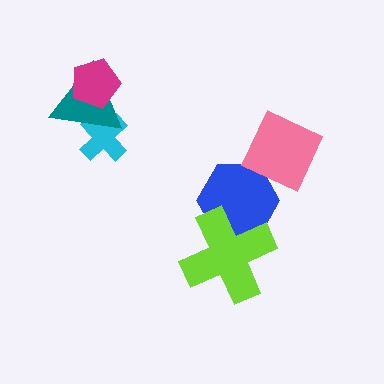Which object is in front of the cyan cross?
The teal triangle is in front of the cyan cross.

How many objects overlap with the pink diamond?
1 object overlaps with the pink diamond.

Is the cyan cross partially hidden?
Yes, it is partially covered by another shape.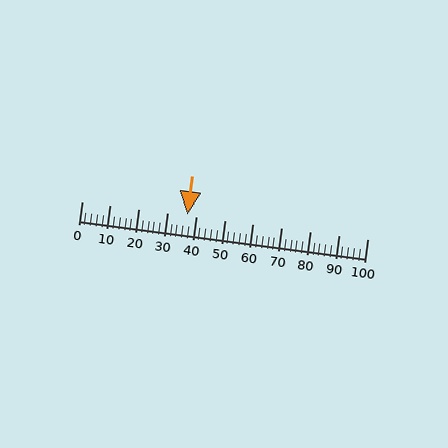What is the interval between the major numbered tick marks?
The major tick marks are spaced 10 units apart.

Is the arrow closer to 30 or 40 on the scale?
The arrow is closer to 40.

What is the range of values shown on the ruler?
The ruler shows values from 0 to 100.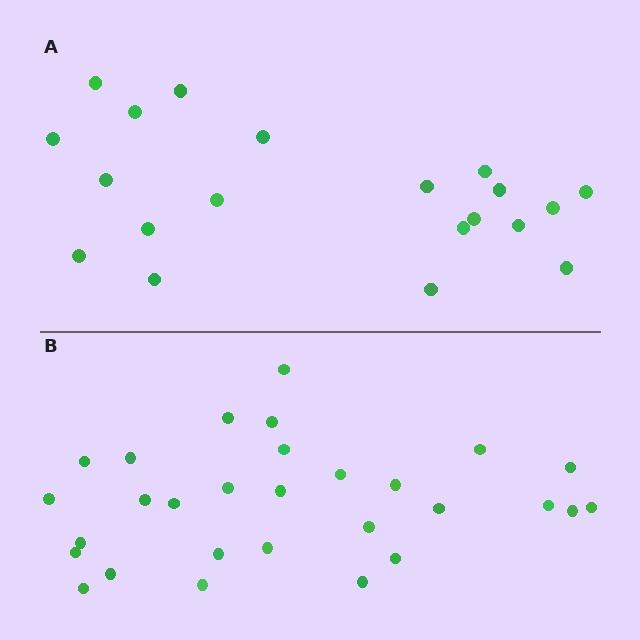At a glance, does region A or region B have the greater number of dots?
Region B (the bottom region) has more dots.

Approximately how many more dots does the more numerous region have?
Region B has roughly 8 or so more dots than region A.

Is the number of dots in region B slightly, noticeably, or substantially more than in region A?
Region B has substantially more. The ratio is roughly 1.4 to 1.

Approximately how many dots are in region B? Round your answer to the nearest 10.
About 30 dots. (The exact count is 29, which rounds to 30.)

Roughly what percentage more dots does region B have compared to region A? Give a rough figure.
About 45% more.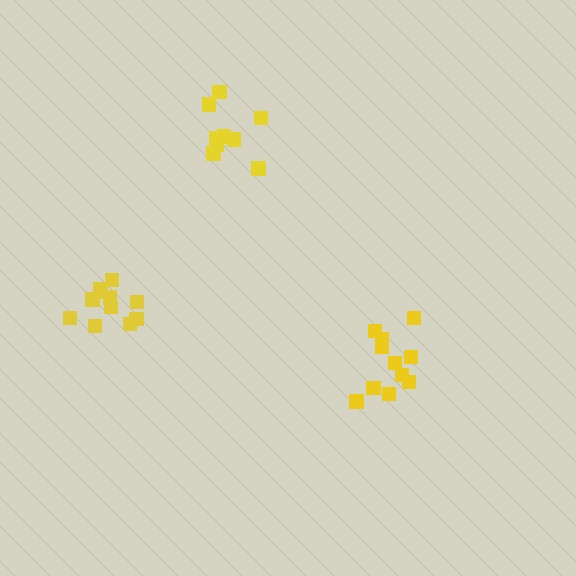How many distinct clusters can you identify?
There are 3 distinct clusters.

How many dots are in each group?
Group 1: 11 dots, Group 2: 9 dots, Group 3: 11 dots (31 total).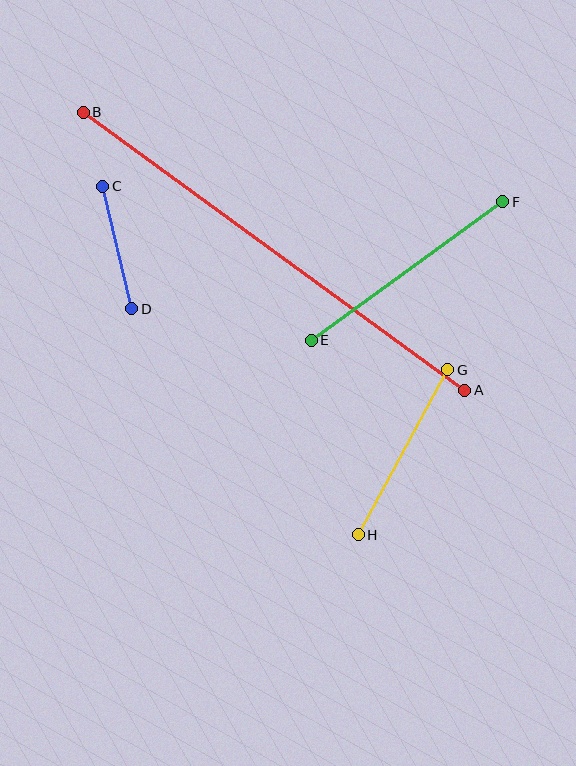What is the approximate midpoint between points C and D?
The midpoint is at approximately (117, 247) pixels.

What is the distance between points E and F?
The distance is approximately 237 pixels.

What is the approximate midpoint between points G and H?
The midpoint is at approximately (403, 452) pixels.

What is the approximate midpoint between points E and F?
The midpoint is at approximately (407, 271) pixels.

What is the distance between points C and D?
The distance is approximately 126 pixels.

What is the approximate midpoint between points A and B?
The midpoint is at approximately (274, 251) pixels.